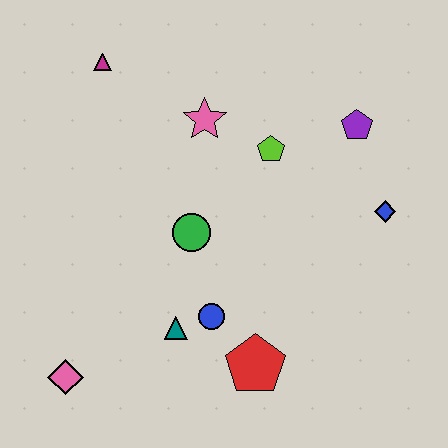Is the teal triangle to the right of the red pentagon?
No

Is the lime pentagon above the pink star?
No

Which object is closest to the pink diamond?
The teal triangle is closest to the pink diamond.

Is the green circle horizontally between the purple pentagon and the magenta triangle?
Yes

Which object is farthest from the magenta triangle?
The red pentagon is farthest from the magenta triangle.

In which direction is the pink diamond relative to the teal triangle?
The pink diamond is to the left of the teal triangle.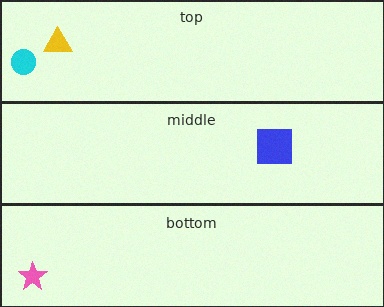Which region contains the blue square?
The middle region.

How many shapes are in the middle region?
1.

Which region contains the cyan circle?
The top region.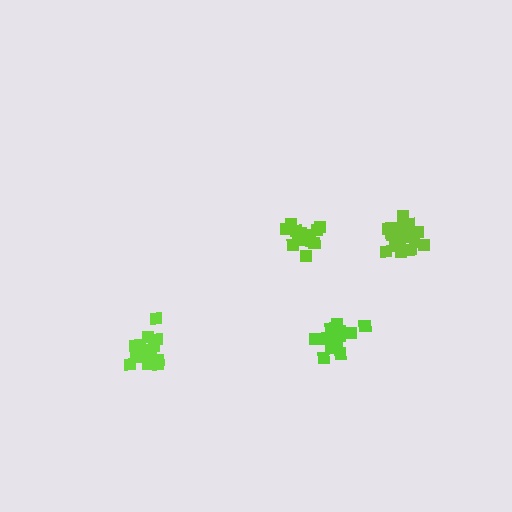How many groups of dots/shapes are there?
There are 4 groups.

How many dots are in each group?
Group 1: 14 dots, Group 2: 14 dots, Group 3: 19 dots, Group 4: 19 dots (66 total).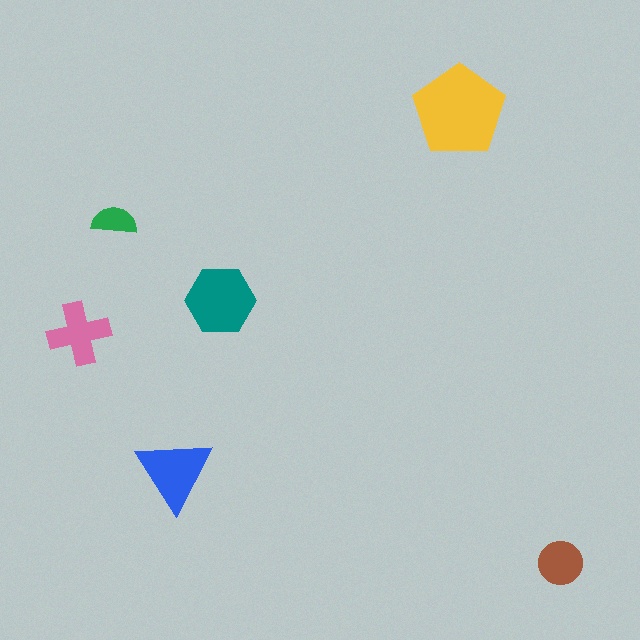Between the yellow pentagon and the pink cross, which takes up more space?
The yellow pentagon.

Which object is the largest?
The yellow pentagon.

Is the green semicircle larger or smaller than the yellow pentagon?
Smaller.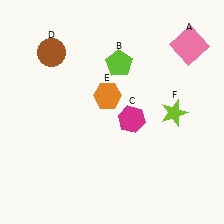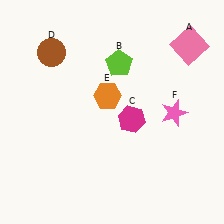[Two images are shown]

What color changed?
The star (F) changed from lime in Image 1 to pink in Image 2.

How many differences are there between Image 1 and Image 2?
There is 1 difference between the two images.